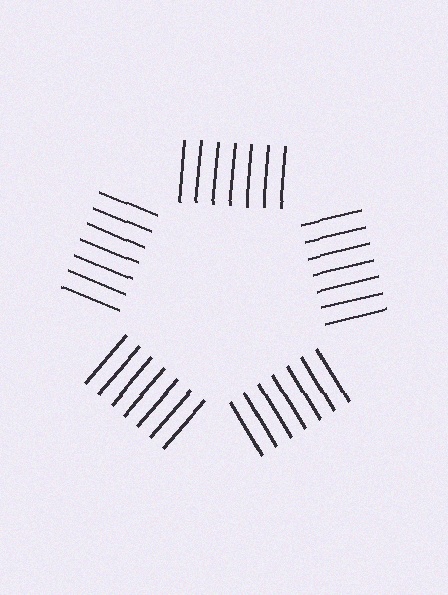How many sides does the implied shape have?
5 sides — the line-ends trace a pentagon.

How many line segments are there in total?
35 — 7 along each of the 5 edges.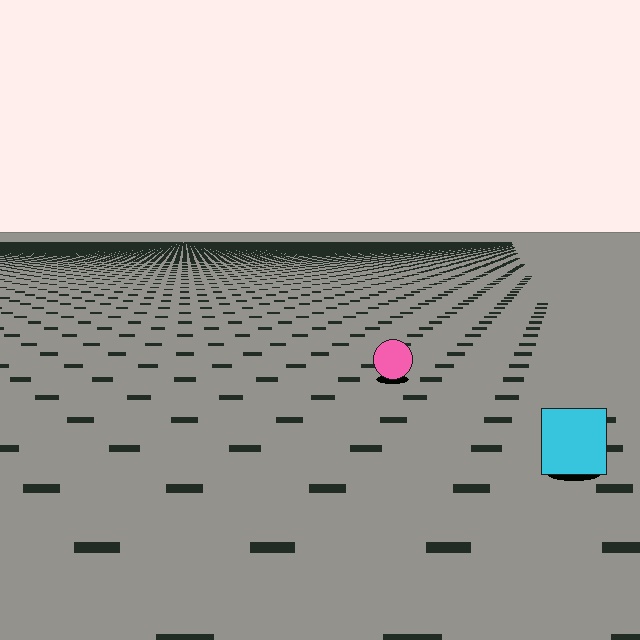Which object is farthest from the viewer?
The pink circle is farthest from the viewer. It appears smaller and the ground texture around it is denser.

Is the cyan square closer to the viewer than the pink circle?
Yes. The cyan square is closer — you can tell from the texture gradient: the ground texture is coarser near it.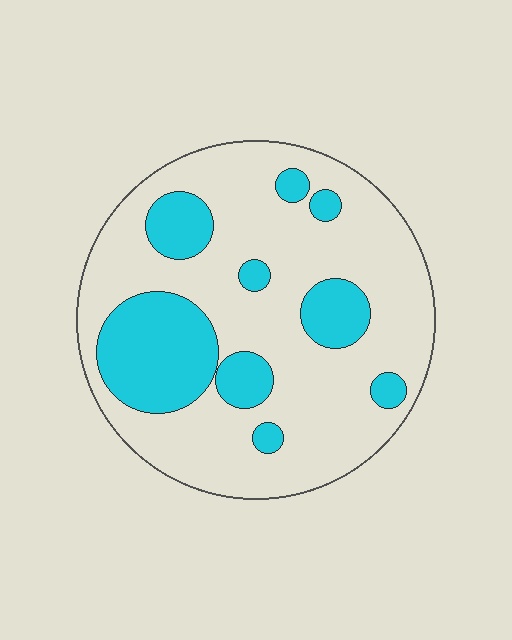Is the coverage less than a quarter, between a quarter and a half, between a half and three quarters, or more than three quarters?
Between a quarter and a half.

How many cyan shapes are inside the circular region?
9.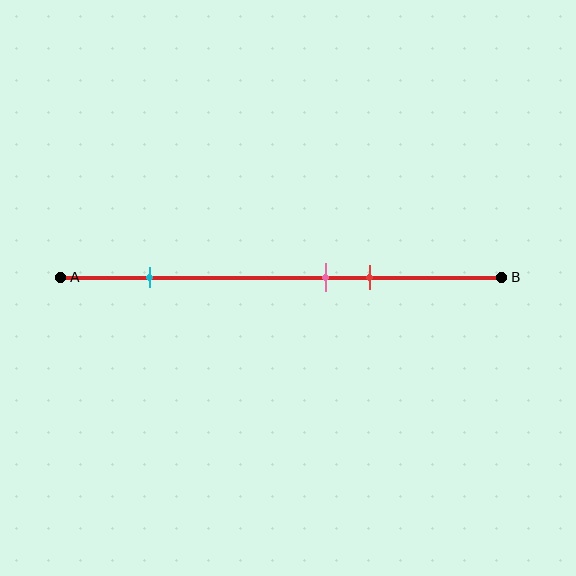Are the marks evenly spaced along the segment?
No, the marks are not evenly spaced.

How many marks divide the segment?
There are 3 marks dividing the segment.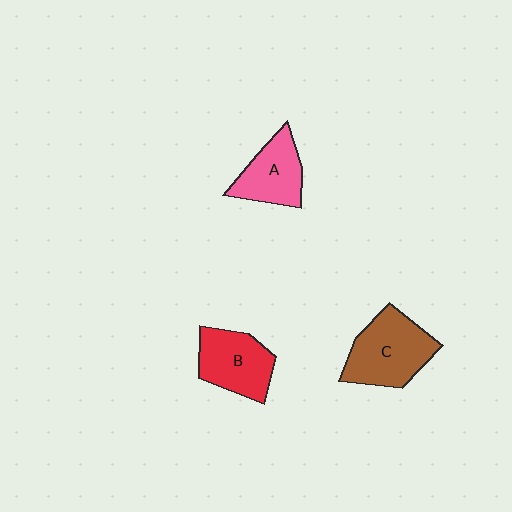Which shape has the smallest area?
Shape A (pink).